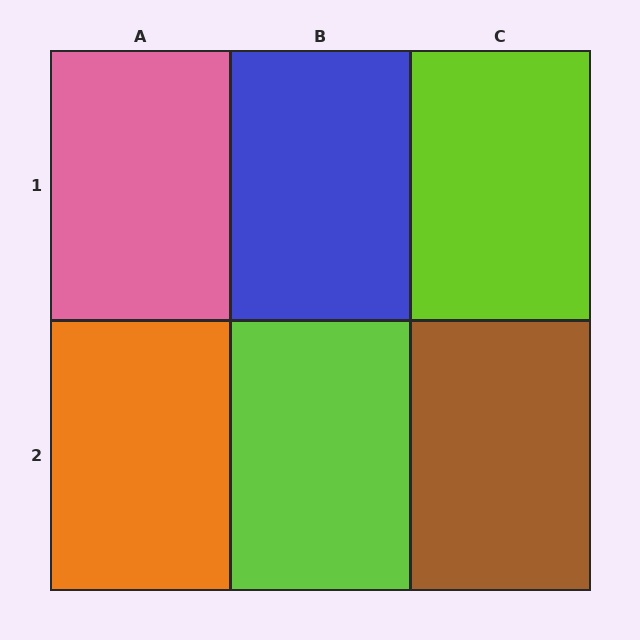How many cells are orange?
1 cell is orange.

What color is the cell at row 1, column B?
Blue.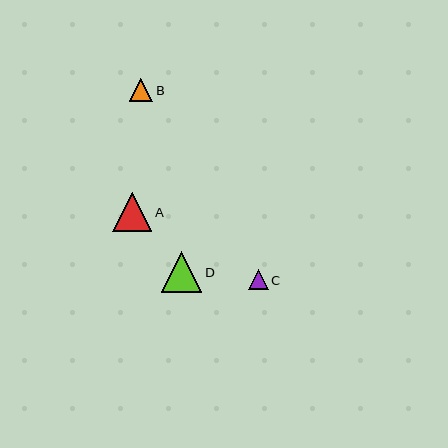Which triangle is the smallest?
Triangle C is the smallest with a size of approximately 20 pixels.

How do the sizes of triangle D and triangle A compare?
Triangle D and triangle A are approximately the same size.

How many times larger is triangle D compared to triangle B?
Triangle D is approximately 1.7 times the size of triangle B.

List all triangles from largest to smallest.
From largest to smallest: D, A, B, C.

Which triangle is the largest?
Triangle D is the largest with a size of approximately 41 pixels.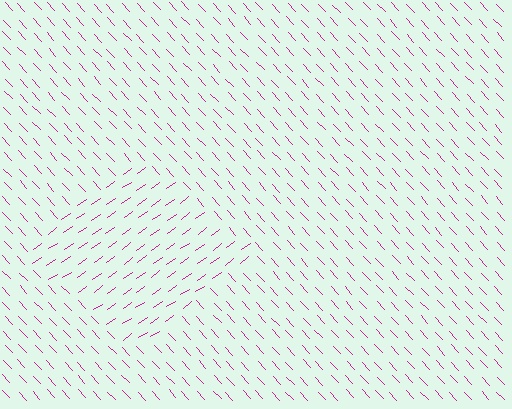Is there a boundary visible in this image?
Yes, there is a texture boundary formed by a change in line orientation.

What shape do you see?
I see a diamond.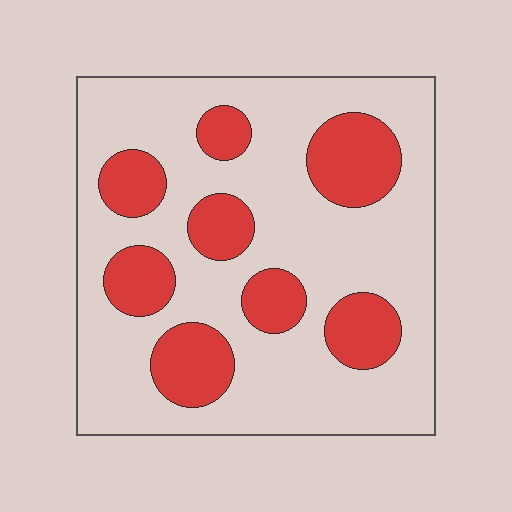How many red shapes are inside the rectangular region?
8.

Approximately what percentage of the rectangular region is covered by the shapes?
Approximately 25%.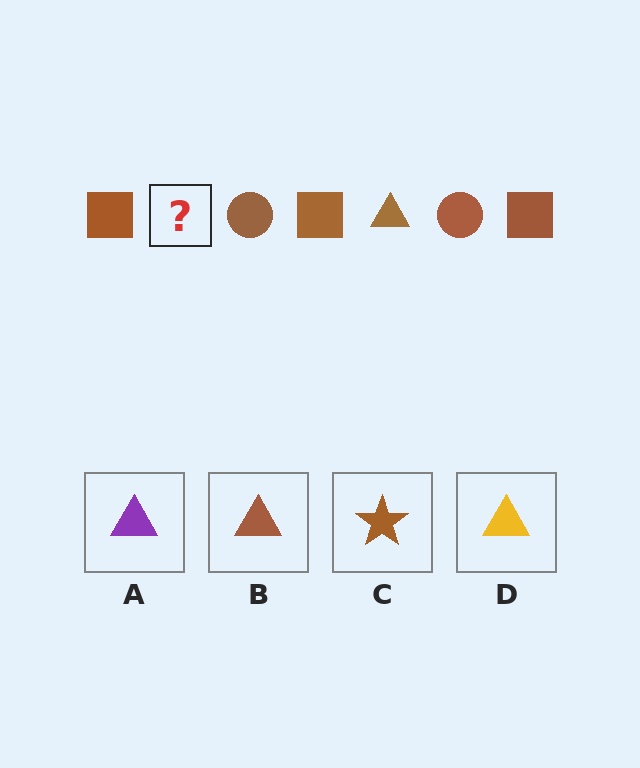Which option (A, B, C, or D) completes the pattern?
B.